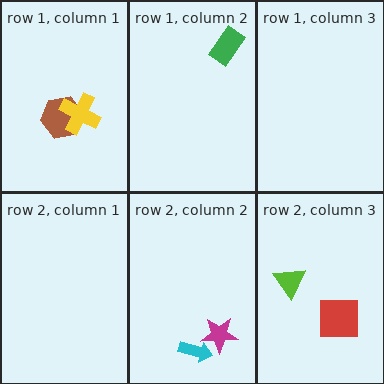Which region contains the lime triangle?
The row 2, column 3 region.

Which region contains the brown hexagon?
The row 1, column 1 region.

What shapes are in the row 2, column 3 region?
The red square, the lime triangle.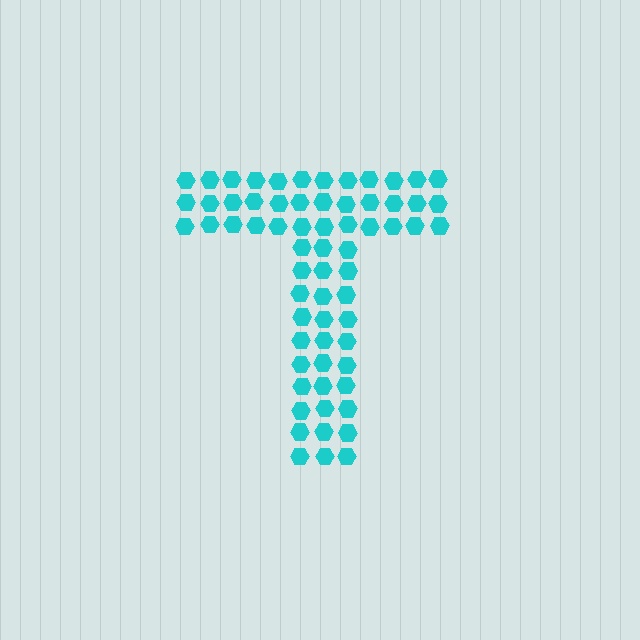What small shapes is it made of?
It is made of small hexagons.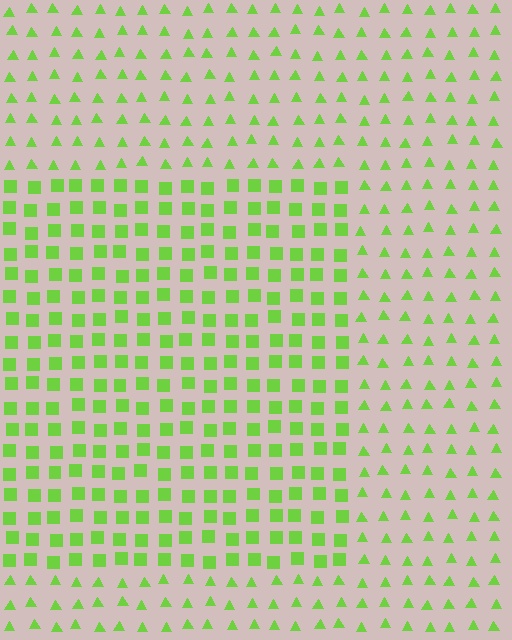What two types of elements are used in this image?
The image uses squares inside the rectangle region and triangles outside it.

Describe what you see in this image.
The image is filled with small lime elements arranged in a uniform grid. A rectangle-shaped region contains squares, while the surrounding area contains triangles. The boundary is defined purely by the change in element shape.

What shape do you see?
I see a rectangle.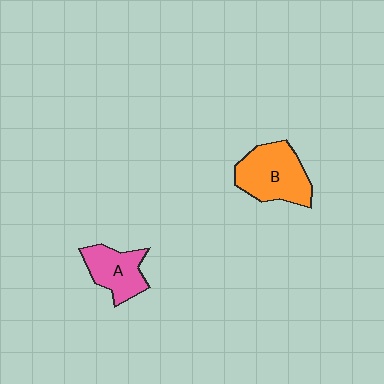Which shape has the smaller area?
Shape A (pink).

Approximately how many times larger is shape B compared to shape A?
Approximately 1.4 times.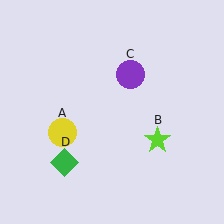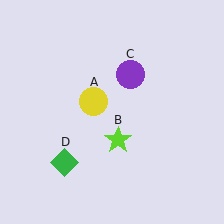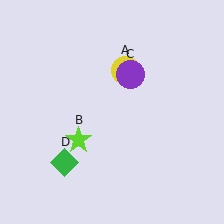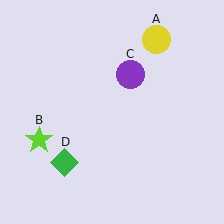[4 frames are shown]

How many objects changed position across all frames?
2 objects changed position: yellow circle (object A), lime star (object B).